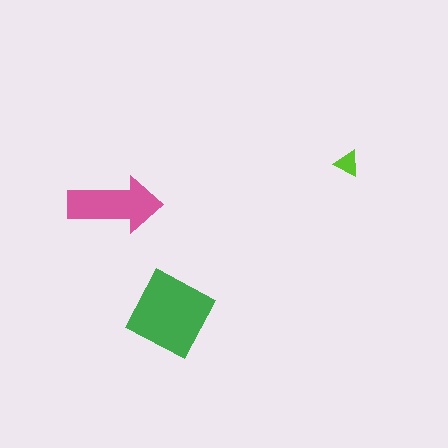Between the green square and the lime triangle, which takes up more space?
The green square.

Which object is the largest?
The green square.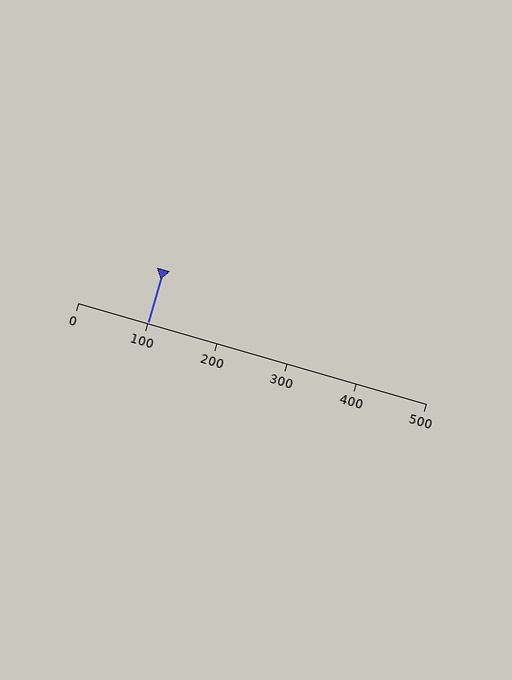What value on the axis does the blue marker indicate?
The marker indicates approximately 100.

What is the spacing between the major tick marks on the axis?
The major ticks are spaced 100 apart.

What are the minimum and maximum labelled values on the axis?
The axis runs from 0 to 500.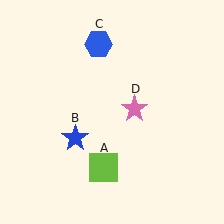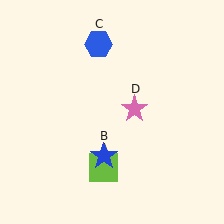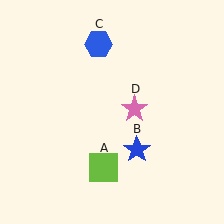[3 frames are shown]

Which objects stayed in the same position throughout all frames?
Lime square (object A) and blue hexagon (object C) and pink star (object D) remained stationary.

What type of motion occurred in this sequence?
The blue star (object B) rotated counterclockwise around the center of the scene.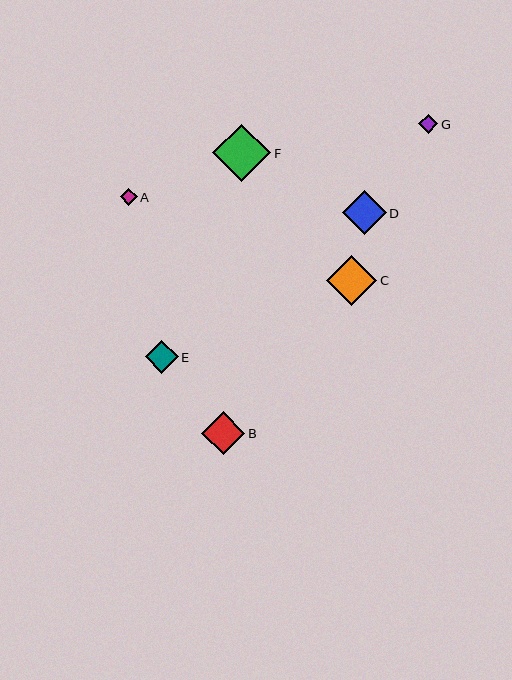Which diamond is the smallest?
Diamond A is the smallest with a size of approximately 17 pixels.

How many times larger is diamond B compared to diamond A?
Diamond B is approximately 2.6 times the size of diamond A.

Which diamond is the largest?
Diamond F is the largest with a size of approximately 58 pixels.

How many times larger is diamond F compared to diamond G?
Diamond F is approximately 3.1 times the size of diamond G.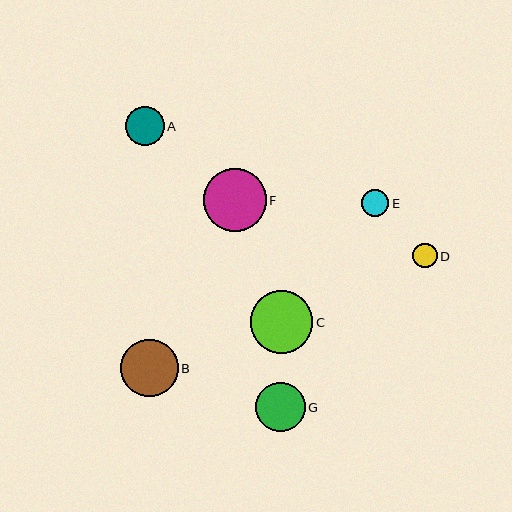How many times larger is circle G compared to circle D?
Circle G is approximately 2.0 times the size of circle D.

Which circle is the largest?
Circle F is the largest with a size of approximately 63 pixels.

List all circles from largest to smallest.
From largest to smallest: F, C, B, G, A, E, D.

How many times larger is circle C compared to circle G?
Circle C is approximately 1.3 times the size of circle G.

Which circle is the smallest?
Circle D is the smallest with a size of approximately 24 pixels.